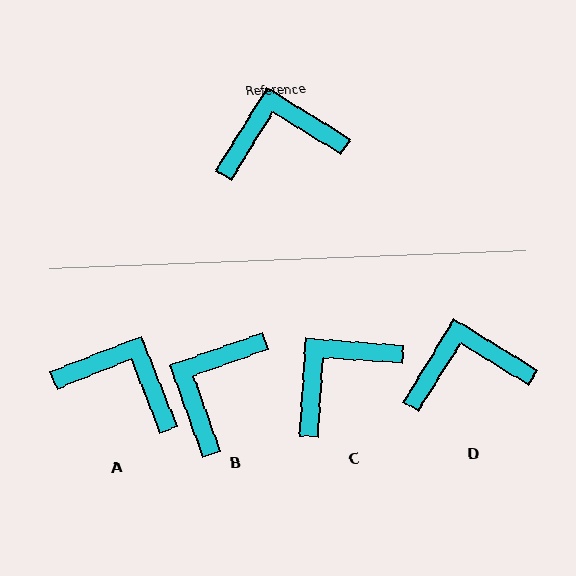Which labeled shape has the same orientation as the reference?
D.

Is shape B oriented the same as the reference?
No, it is off by about 51 degrees.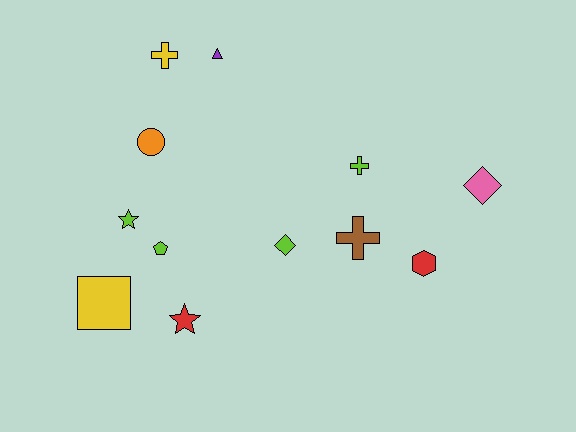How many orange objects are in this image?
There is 1 orange object.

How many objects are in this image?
There are 12 objects.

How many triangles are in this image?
There is 1 triangle.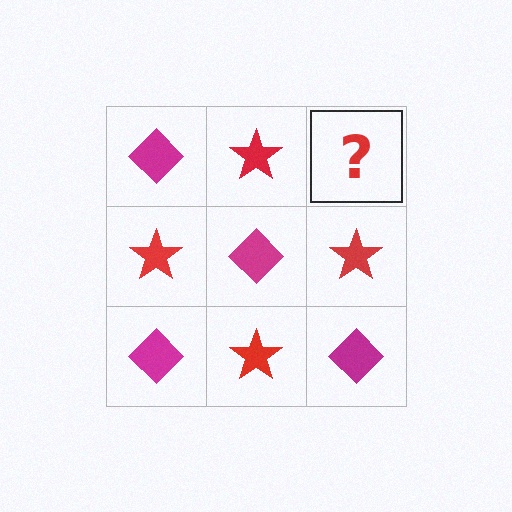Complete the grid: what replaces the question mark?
The question mark should be replaced with a magenta diamond.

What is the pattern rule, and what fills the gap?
The rule is that it alternates magenta diamond and red star in a checkerboard pattern. The gap should be filled with a magenta diamond.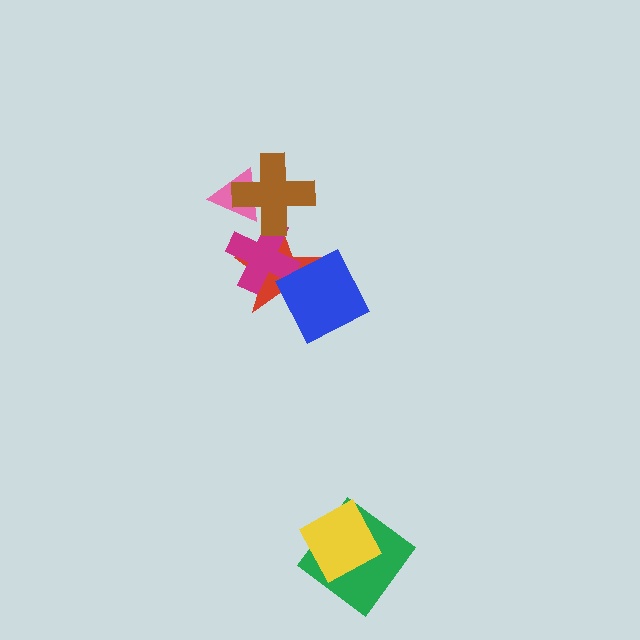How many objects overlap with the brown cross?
3 objects overlap with the brown cross.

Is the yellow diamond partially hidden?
No, no other shape covers it.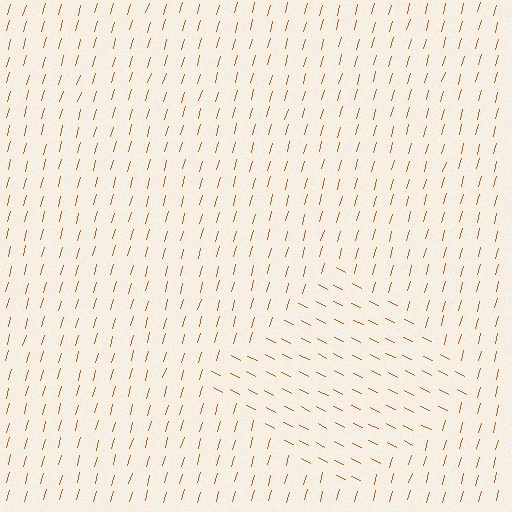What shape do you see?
I see a diamond.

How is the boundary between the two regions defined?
The boundary is defined purely by a change in line orientation (approximately 79 degrees difference). All lines are the same color and thickness.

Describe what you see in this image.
The image is filled with small brown line segments. A diamond region in the image has lines oriented differently from the surrounding lines, creating a visible texture boundary.